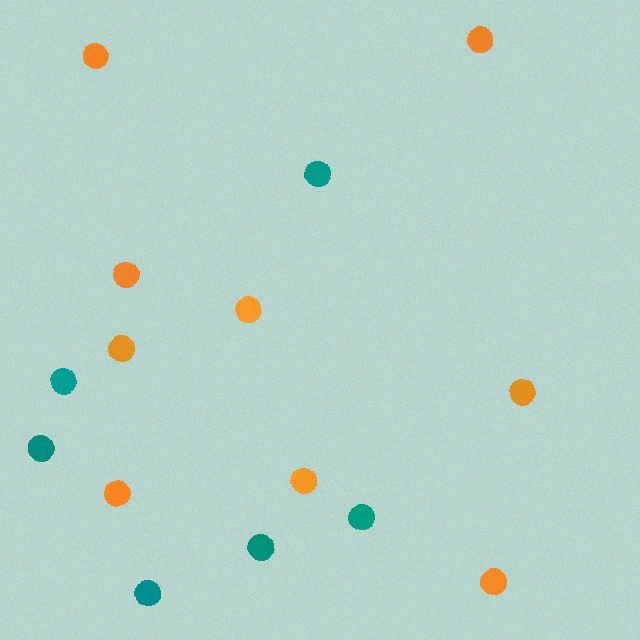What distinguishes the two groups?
There are 2 groups: one group of teal circles (6) and one group of orange circles (9).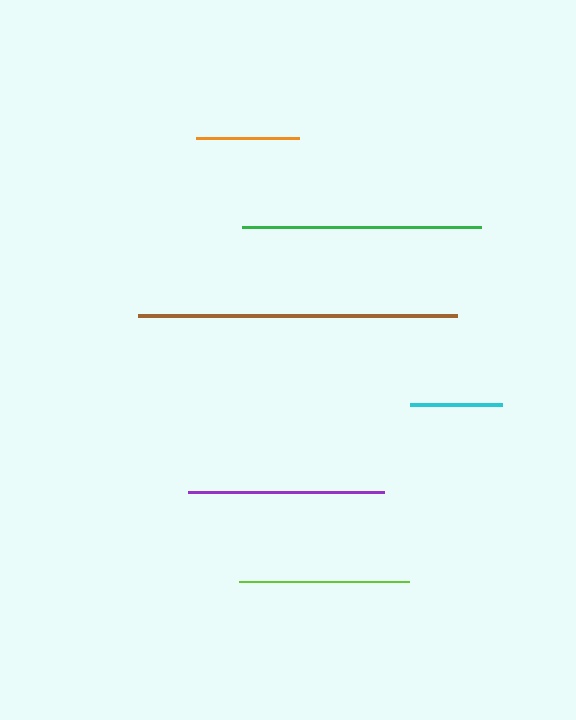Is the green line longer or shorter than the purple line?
The green line is longer than the purple line.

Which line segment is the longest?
The brown line is the longest at approximately 319 pixels.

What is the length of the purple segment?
The purple segment is approximately 196 pixels long.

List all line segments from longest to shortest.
From longest to shortest: brown, green, purple, lime, orange, cyan.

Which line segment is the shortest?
The cyan line is the shortest at approximately 91 pixels.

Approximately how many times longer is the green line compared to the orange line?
The green line is approximately 2.3 times the length of the orange line.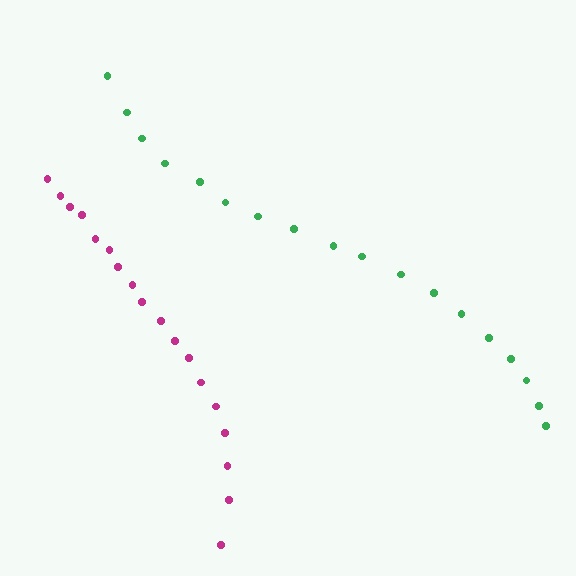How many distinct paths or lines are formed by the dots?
There are 2 distinct paths.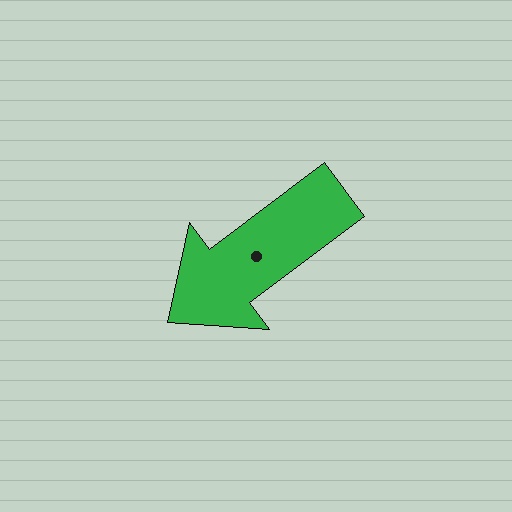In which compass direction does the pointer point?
Southwest.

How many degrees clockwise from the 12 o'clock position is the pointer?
Approximately 233 degrees.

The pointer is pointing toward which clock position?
Roughly 8 o'clock.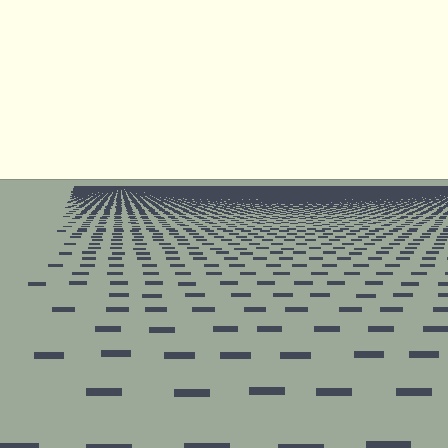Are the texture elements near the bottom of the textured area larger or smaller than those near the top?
Larger. Near the bottom, elements are closer to the viewer and appear at a bigger on-screen size.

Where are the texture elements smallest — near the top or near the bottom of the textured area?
Near the top.